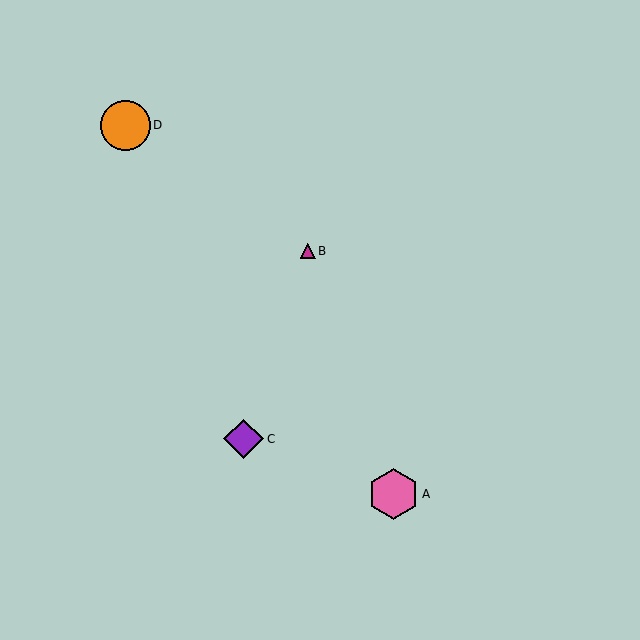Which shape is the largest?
The pink hexagon (labeled A) is the largest.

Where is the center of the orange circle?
The center of the orange circle is at (125, 125).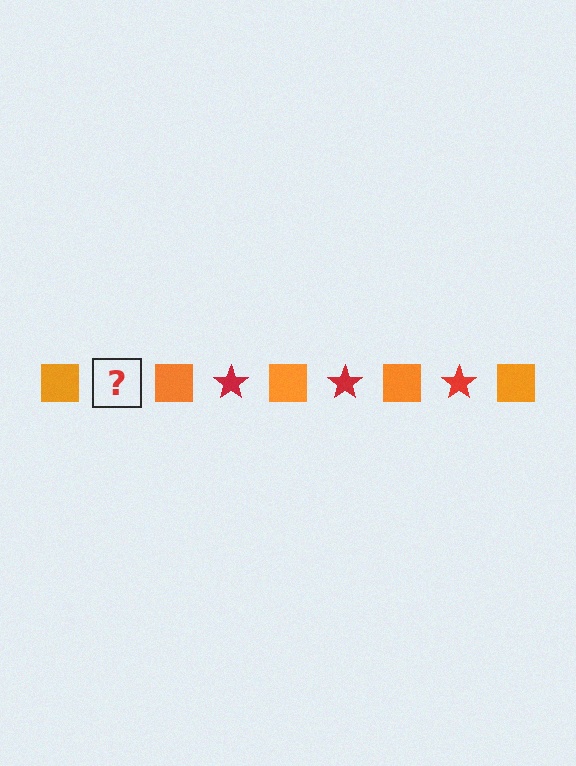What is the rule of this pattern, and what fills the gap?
The rule is that the pattern alternates between orange square and red star. The gap should be filled with a red star.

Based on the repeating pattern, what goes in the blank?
The blank should be a red star.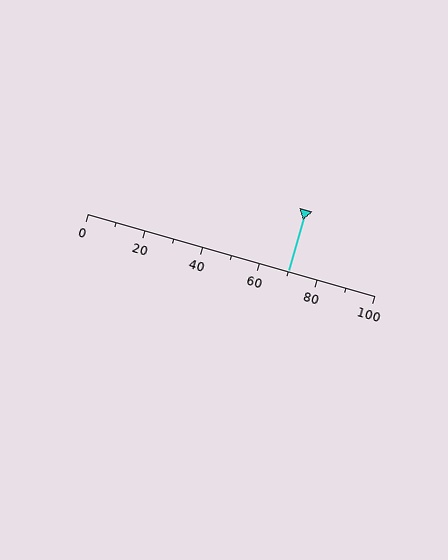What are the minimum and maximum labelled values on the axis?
The axis runs from 0 to 100.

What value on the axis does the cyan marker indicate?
The marker indicates approximately 70.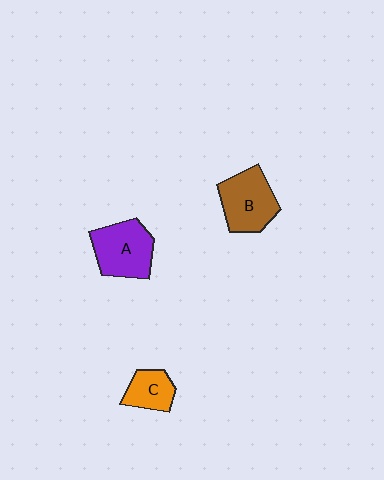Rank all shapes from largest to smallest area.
From largest to smallest: A (purple), B (brown), C (orange).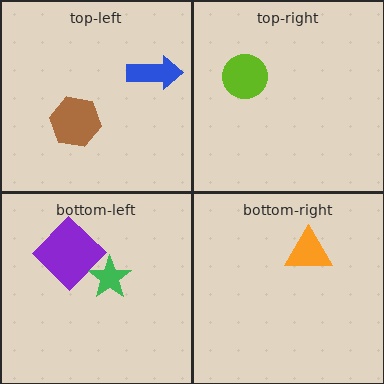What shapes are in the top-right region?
The lime circle.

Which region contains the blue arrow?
The top-left region.